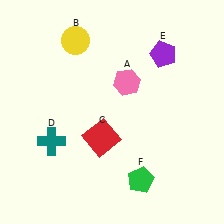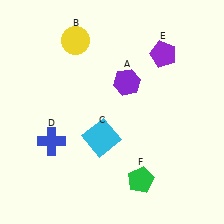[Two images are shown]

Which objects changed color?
A changed from pink to purple. C changed from red to cyan. D changed from teal to blue.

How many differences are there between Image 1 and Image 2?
There are 3 differences between the two images.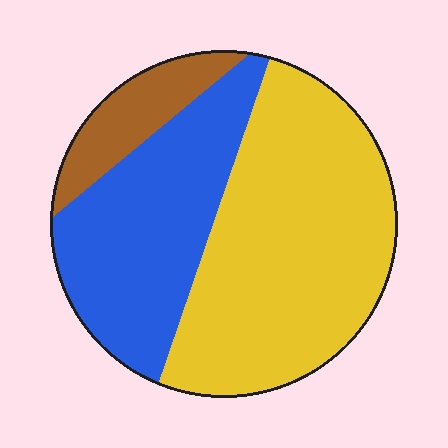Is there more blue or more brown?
Blue.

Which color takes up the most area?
Yellow, at roughly 55%.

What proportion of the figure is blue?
Blue takes up about one third (1/3) of the figure.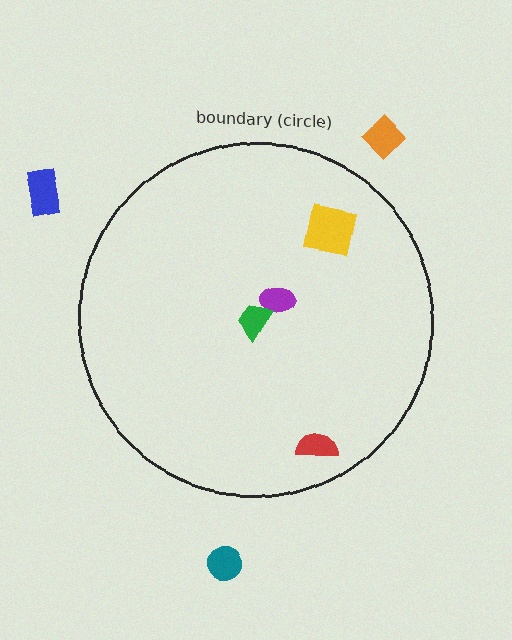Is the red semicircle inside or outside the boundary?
Inside.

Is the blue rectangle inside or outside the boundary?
Outside.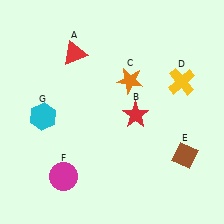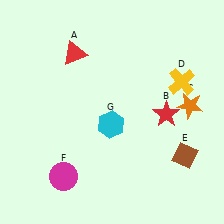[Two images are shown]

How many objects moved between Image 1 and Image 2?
3 objects moved between the two images.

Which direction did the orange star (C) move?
The orange star (C) moved right.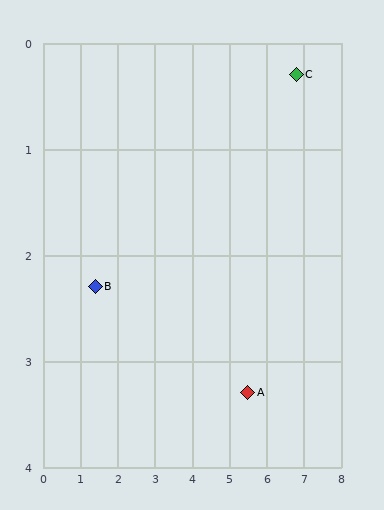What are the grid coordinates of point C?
Point C is at approximately (6.8, 0.3).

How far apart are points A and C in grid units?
Points A and C are about 3.3 grid units apart.